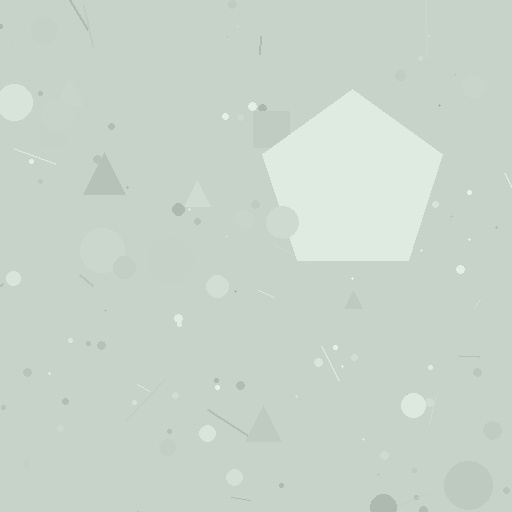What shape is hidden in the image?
A pentagon is hidden in the image.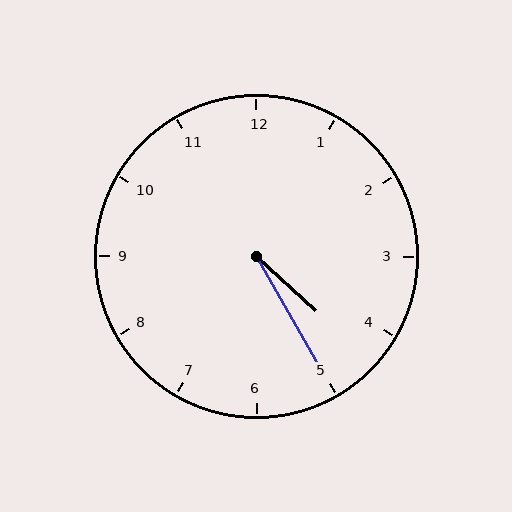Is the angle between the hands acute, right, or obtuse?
It is acute.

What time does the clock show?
4:25.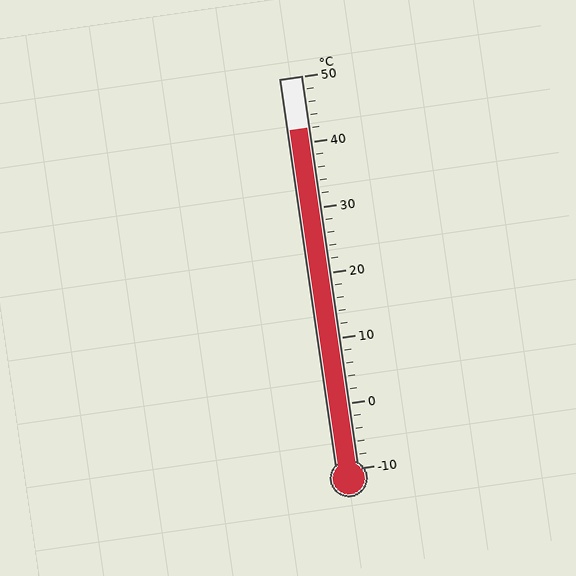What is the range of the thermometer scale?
The thermometer scale ranges from -10°C to 50°C.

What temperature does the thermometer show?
The thermometer shows approximately 42°C.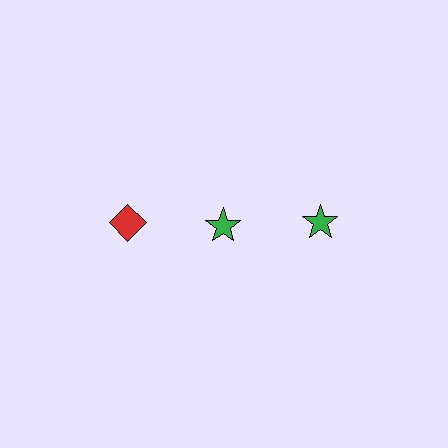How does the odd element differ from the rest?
It differs in both color (red instead of green) and shape (diamond instead of star).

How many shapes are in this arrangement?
There are 3 shapes arranged in a grid pattern.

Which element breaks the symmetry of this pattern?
The red diamond in the top row, leftmost column breaks the symmetry. All other shapes are green stars.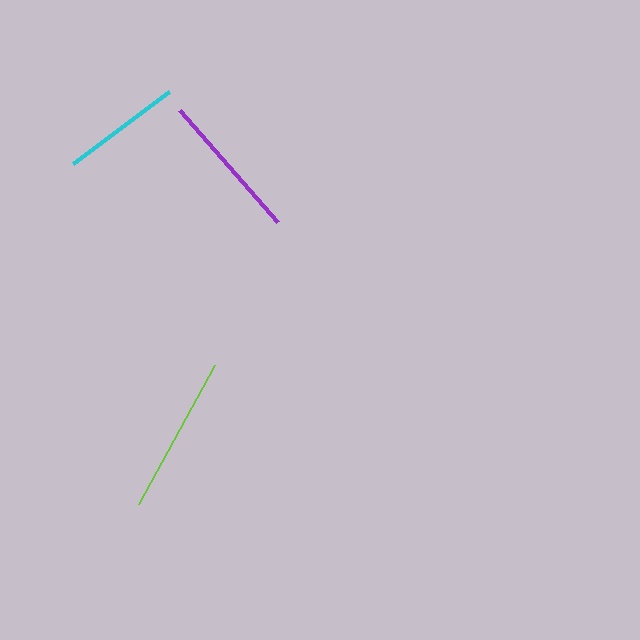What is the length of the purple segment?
The purple segment is approximately 149 pixels long.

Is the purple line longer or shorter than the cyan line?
The purple line is longer than the cyan line.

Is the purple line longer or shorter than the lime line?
The lime line is longer than the purple line.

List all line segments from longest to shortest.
From longest to shortest: lime, purple, cyan.